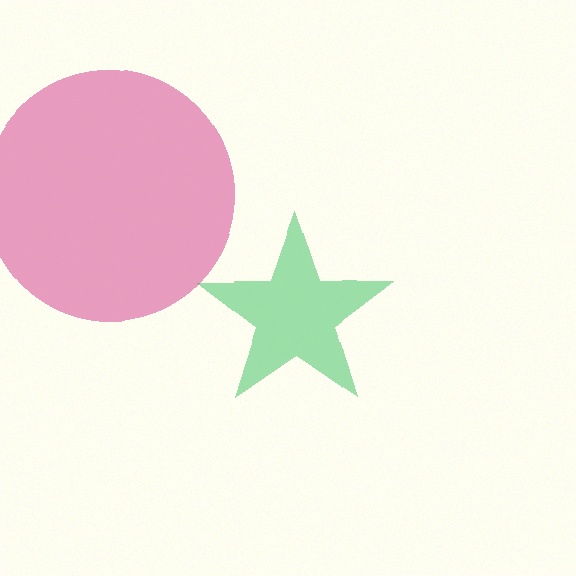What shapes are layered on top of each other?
The layered shapes are: a pink circle, a green star.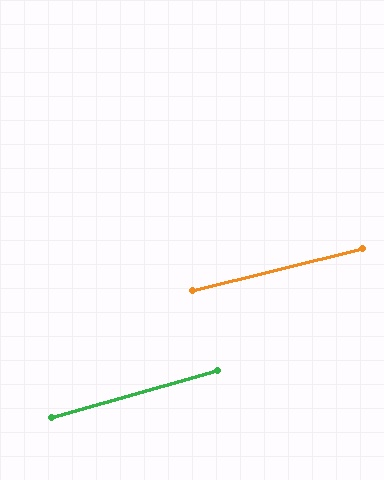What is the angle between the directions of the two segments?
Approximately 2 degrees.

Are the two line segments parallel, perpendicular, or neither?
Parallel — their directions differ by only 1.7°.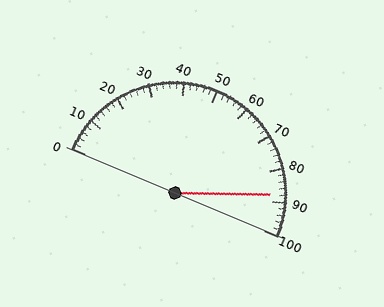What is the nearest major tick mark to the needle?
The nearest major tick mark is 90.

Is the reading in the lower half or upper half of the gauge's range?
The reading is in the upper half of the range (0 to 100).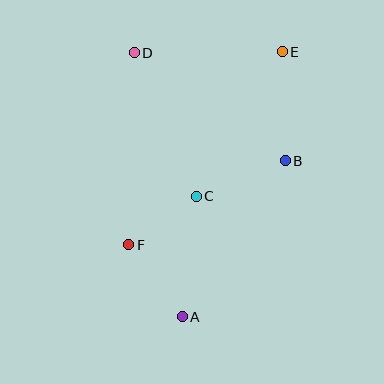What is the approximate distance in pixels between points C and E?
The distance between C and E is approximately 168 pixels.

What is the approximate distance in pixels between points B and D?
The distance between B and D is approximately 185 pixels.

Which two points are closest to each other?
Points C and F are closest to each other.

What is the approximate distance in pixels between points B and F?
The distance between B and F is approximately 178 pixels.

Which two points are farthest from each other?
Points A and E are farthest from each other.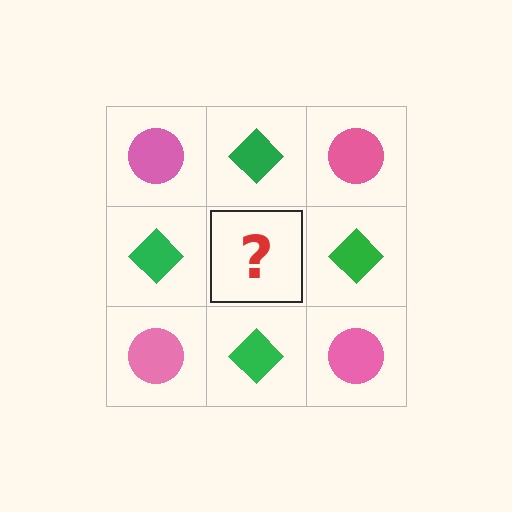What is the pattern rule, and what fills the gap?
The rule is that it alternates pink circle and green diamond in a checkerboard pattern. The gap should be filled with a pink circle.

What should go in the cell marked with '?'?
The missing cell should contain a pink circle.